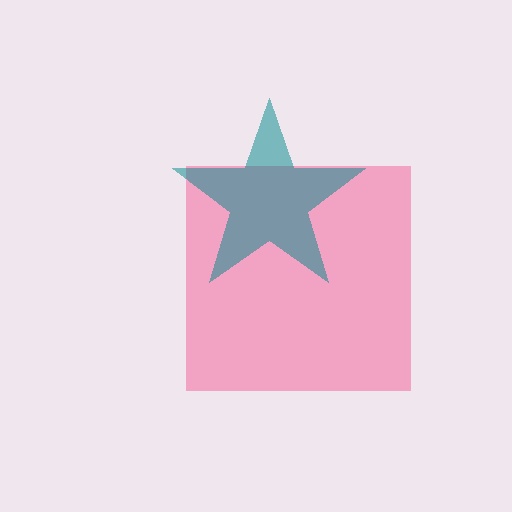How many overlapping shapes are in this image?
There are 2 overlapping shapes in the image.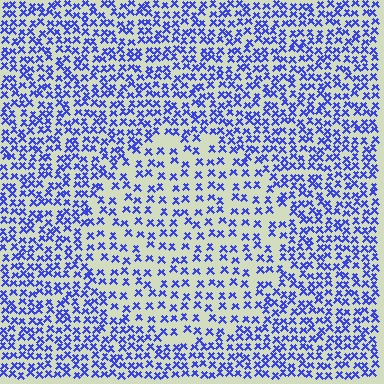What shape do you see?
I see a circle.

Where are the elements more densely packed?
The elements are more densely packed outside the circle boundary.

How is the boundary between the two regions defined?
The boundary is defined by a change in element density (approximately 1.8x ratio). All elements are the same color, size, and shape.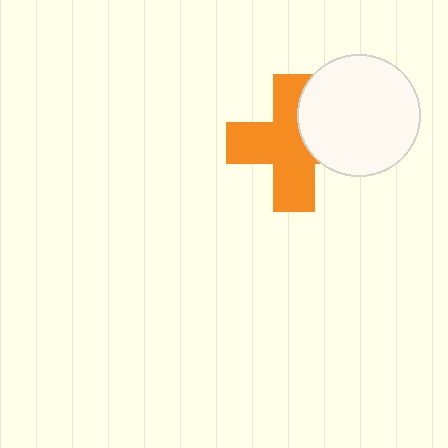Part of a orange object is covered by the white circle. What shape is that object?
It is a cross.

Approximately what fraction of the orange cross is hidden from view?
Roughly 32% of the orange cross is hidden behind the white circle.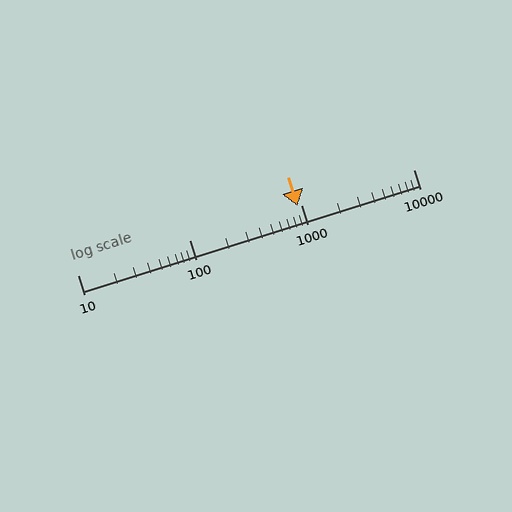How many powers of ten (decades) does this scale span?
The scale spans 3 decades, from 10 to 10000.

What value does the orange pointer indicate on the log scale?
The pointer indicates approximately 930.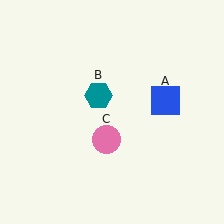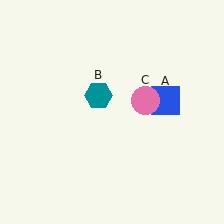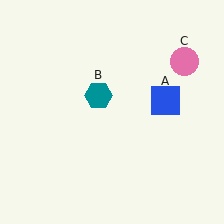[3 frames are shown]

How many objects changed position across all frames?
1 object changed position: pink circle (object C).